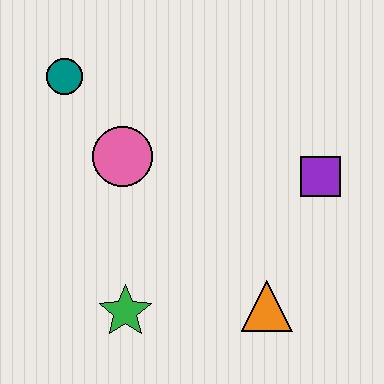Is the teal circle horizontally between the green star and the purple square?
No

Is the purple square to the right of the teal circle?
Yes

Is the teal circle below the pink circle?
No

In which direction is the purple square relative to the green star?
The purple square is to the right of the green star.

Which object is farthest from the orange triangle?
The teal circle is farthest from the orange triangle.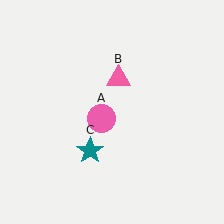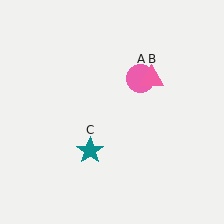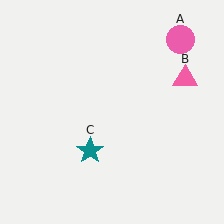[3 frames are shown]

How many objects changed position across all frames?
2 objects changed position: pink circle (object A), pink triangle (object B).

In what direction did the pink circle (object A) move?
The pink circle (object A) moved up and to the right.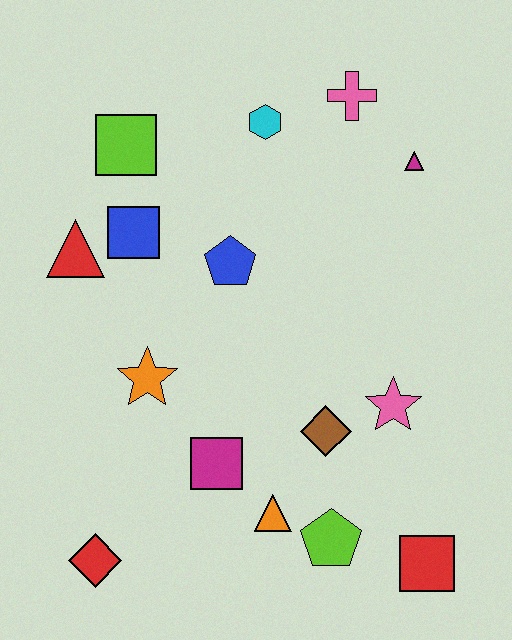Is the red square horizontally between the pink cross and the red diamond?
No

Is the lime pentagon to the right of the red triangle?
Yes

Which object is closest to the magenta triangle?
The pink cross is closest to the magenta triangle.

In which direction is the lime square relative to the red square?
The lime square is above the red square.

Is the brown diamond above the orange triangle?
Yes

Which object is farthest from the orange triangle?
The pink cross is farthest from the orange triangle.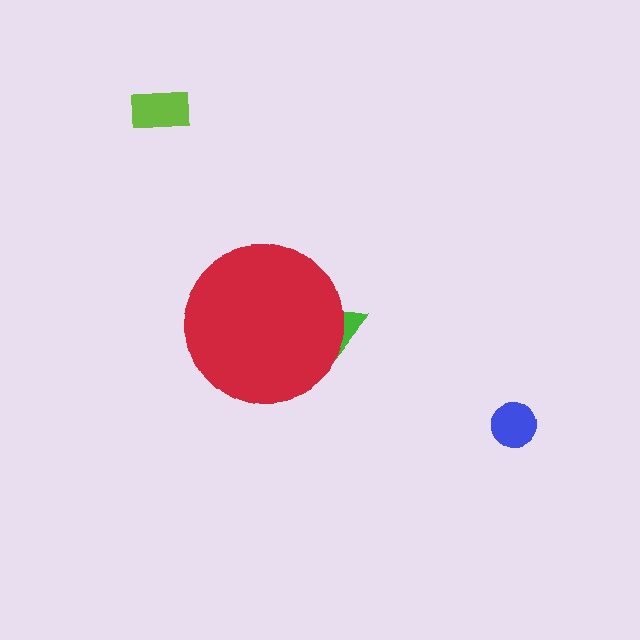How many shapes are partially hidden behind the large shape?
1 shape is partially hidden.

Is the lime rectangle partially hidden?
No, the lime rectangle is fully visible.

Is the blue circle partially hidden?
No, the blue circle is fully visible.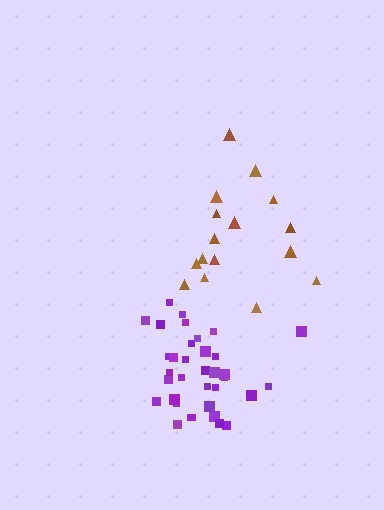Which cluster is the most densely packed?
Purple.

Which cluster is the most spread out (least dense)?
Brown.